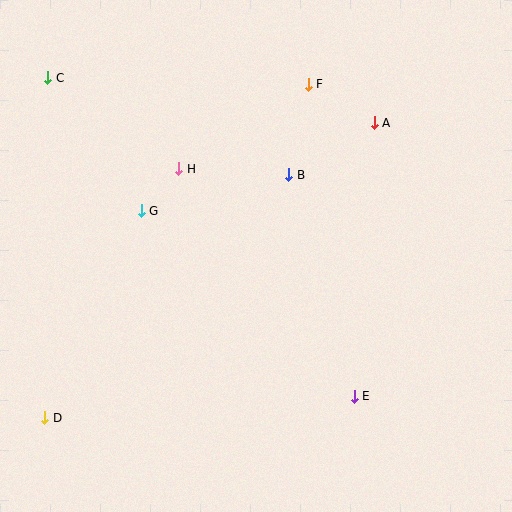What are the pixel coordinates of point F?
Point F is at (308, 84).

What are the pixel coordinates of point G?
Point G is at (141, 211).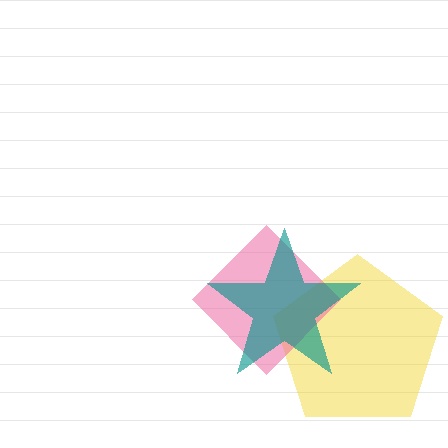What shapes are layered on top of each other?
The layered shapes are: a yellow pentagon, a pink diamond, a teal star.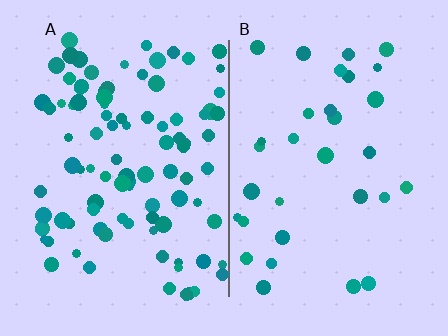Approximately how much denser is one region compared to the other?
Approximately 3.0× — region A over region B.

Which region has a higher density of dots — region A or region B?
A (the left).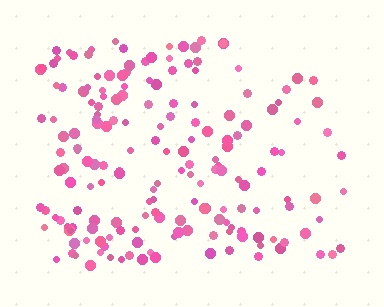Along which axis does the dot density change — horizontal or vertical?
Horizontal.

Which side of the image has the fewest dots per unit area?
The right.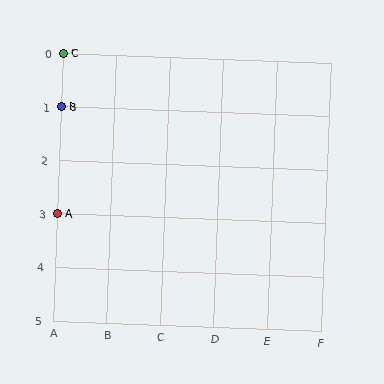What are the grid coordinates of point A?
Point A is at grid coordinates (A, 3).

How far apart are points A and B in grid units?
Points A and B are 2 rows apart.